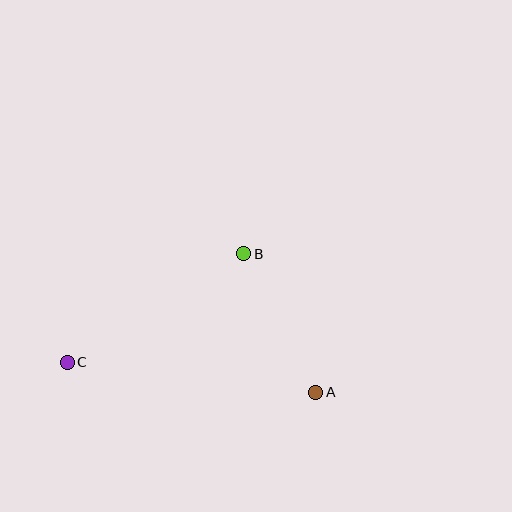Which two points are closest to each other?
Points A and B are closest to each other.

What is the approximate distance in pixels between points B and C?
The distance between B and C is approximately 207 pixels.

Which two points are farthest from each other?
Points A and C are farthest from each other.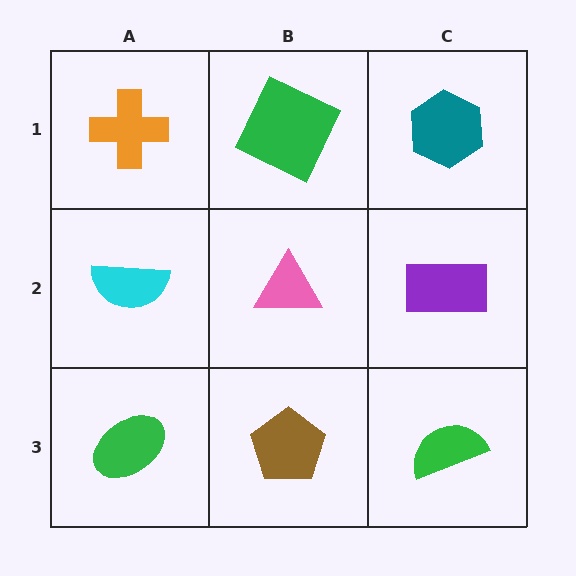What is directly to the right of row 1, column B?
A teal hexagon.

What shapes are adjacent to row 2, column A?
An orange cross (row 1, column A), a green ellipse (row 3, column A), a pink triangle (row 2, column B).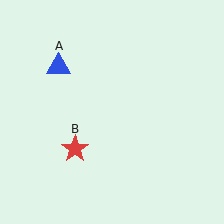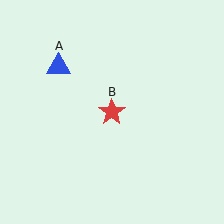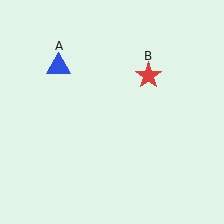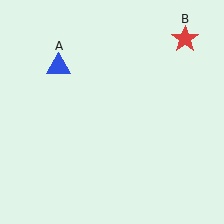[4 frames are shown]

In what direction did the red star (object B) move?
The red star (object B) moved up and to the right.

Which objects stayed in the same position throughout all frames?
Blue triangle (object A) remained stationary.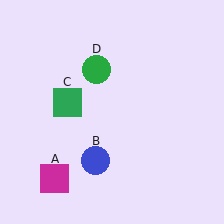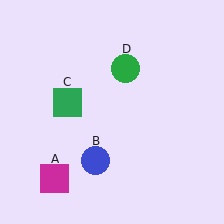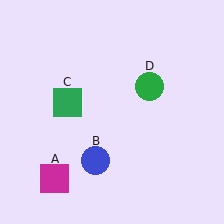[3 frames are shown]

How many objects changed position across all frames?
1 object changed position: green circle (object D).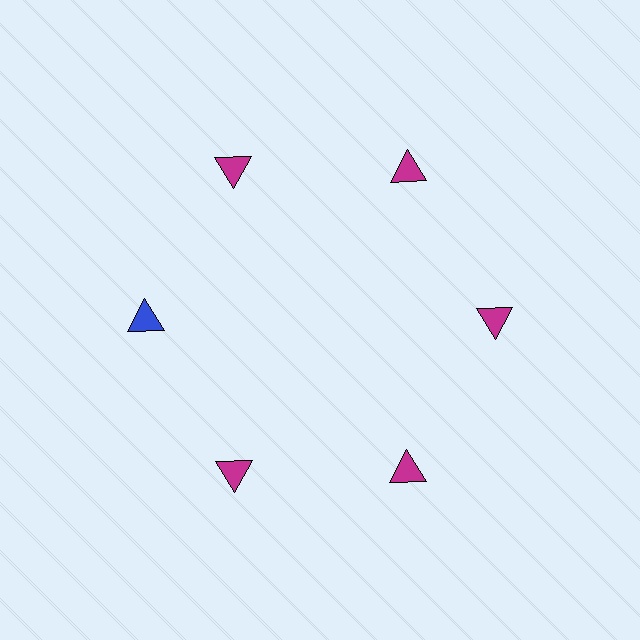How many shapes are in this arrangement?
There are 6 shapes arranged in a ring pattern.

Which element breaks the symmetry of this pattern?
The blue triangle at roughly the 9 o'clock position breaks the symmetry. All other shapes are magenta triangles.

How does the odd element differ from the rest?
It has a different color: blue instead of magenta.